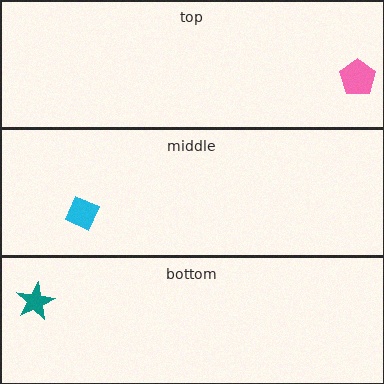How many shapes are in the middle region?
1.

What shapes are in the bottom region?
The teal star.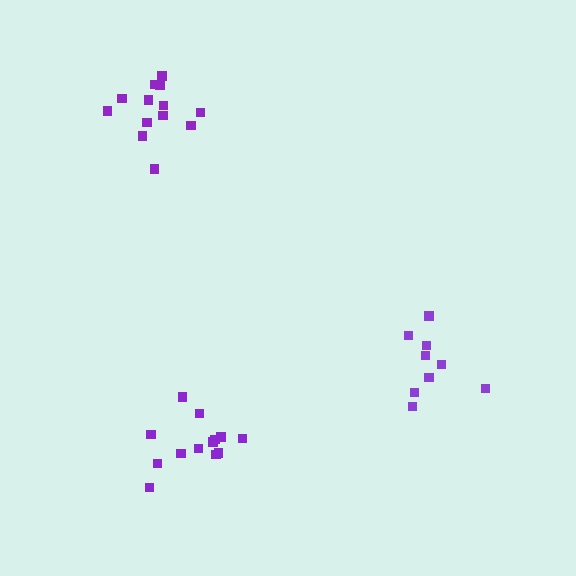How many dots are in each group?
Group 1: 9 dots, Group 2: 13 dots, Group 3: 13 dots (35 total).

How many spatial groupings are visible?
There are 3 spatial groupings.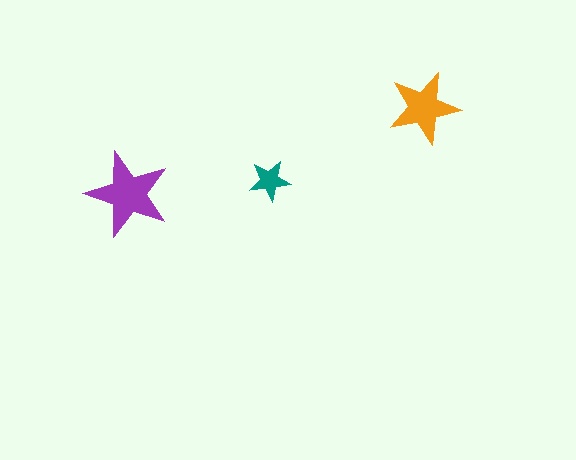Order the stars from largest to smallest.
the purple one, the orange one, the teal one.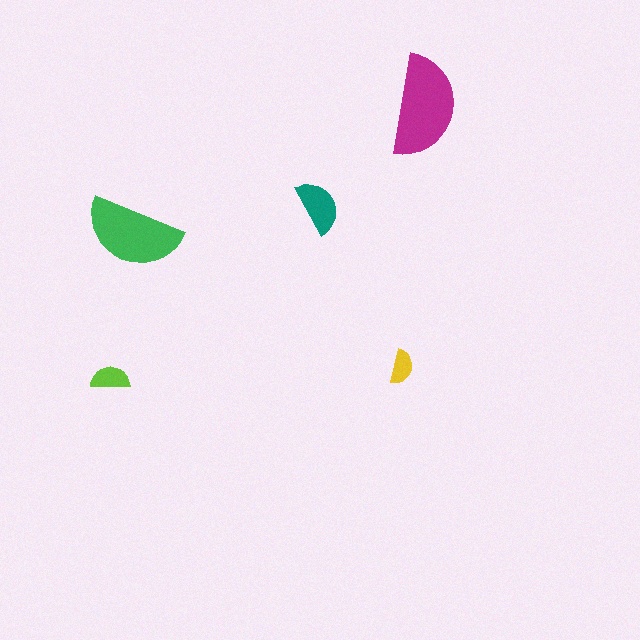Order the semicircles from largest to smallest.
the magenta one, the green one, the teal one, the lime one, the yellow one.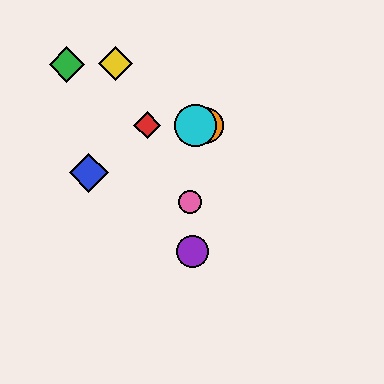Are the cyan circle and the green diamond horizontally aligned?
No, the cyan circle is at y≈125 and the green diamond is at y≈65.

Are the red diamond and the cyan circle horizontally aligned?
Yes, both are at y≈125.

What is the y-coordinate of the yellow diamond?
The yellow diamond is at y≈63.